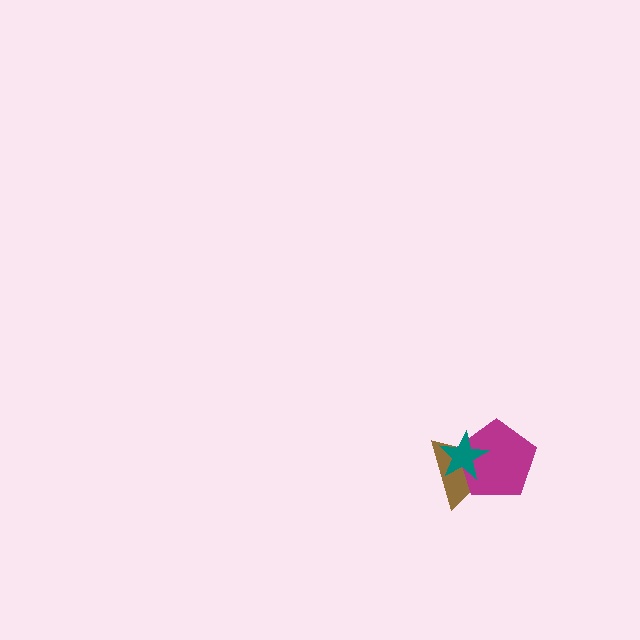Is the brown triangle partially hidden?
Yes, it is partially covered by another shape.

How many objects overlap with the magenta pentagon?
2 objects overlap with the magenta pentagon.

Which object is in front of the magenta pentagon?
The teal star is in front of the magenta pentagon.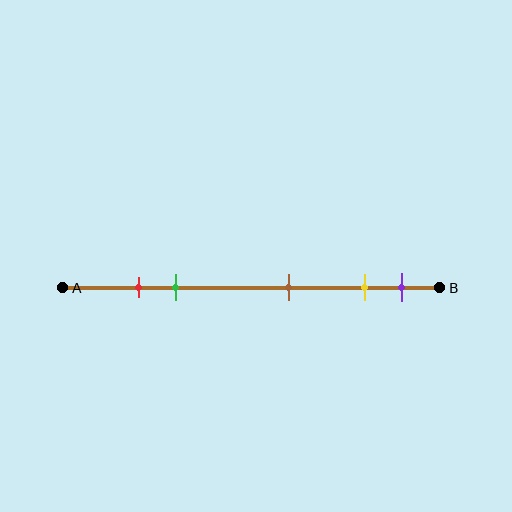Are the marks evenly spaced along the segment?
No, the marks are not evenly spaced.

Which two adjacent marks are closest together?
The red and green marks are the closest adjacent pair.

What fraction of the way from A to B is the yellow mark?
The yellow mark is approximately 80% (0.8) of the way from A to B.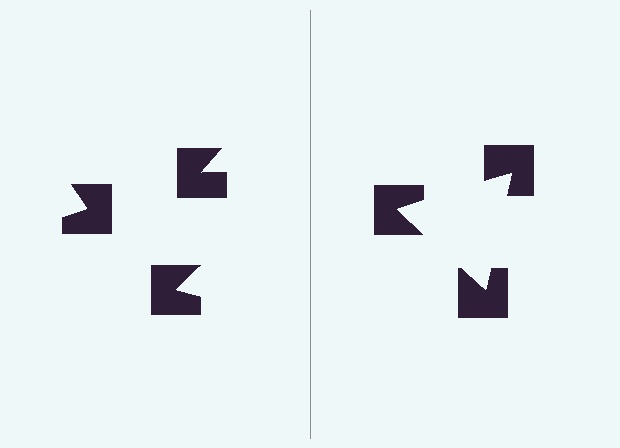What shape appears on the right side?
An illusory triangle.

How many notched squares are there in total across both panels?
6 — 3 on each side.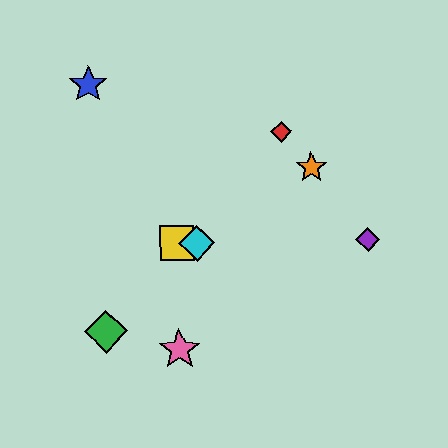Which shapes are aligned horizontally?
The yellow square, the purple diamond, the cyan diamond are aligned horizontally.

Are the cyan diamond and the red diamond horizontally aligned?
No, the cyan diamond is at y≈243 and the red diamond is at y≈132.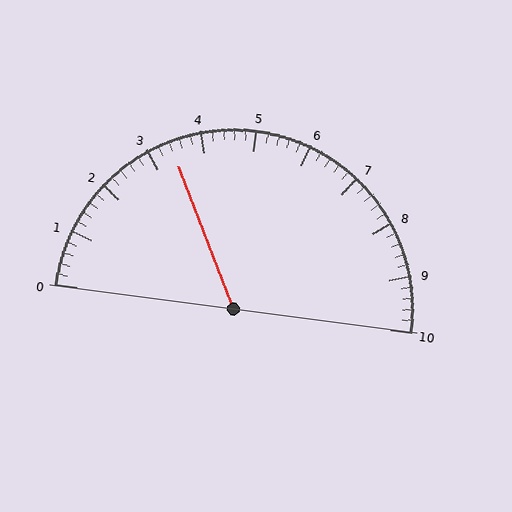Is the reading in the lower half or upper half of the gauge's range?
The reading is in the lower half of the range (0 to 10).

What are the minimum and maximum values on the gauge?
The gauge ranges from 0 to 10.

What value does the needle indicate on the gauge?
The needle indicates approximately 3.4.